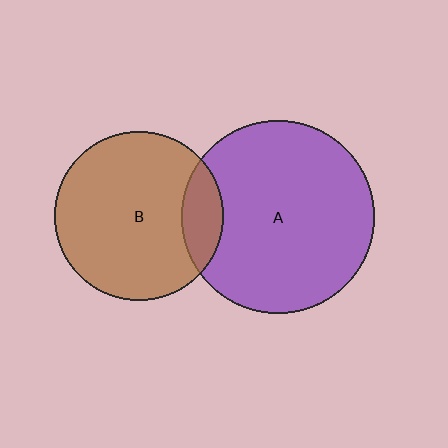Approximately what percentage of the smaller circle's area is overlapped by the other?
Approximately 15%.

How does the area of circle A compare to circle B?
Approximately 1.3 times.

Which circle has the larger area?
Circle A (purple).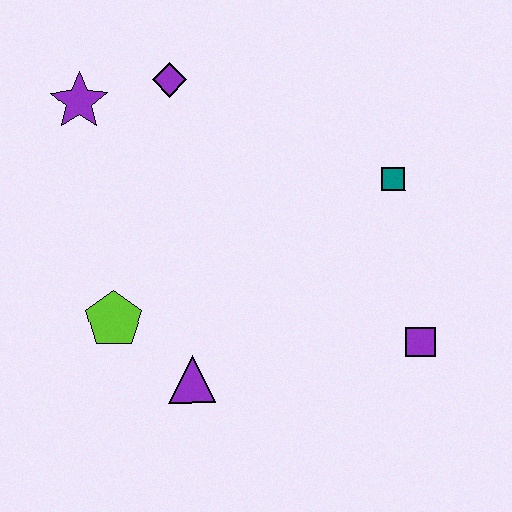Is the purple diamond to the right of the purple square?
No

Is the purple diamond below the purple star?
No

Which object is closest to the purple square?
The teal square is closest to the purple square.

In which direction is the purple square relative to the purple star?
The purple square is to the right of the purple star.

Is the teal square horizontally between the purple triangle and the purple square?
Yes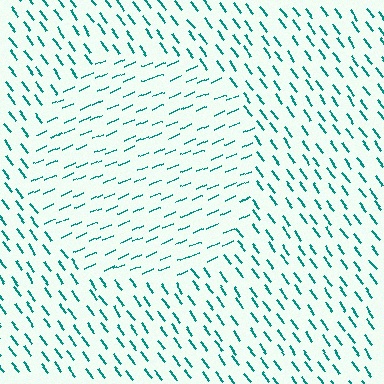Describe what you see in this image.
The image is filled with small teal line segments. A circle region in the image has lines oriented differently from the surrounding lines, creating a visible texture boundary.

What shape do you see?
I see a circle.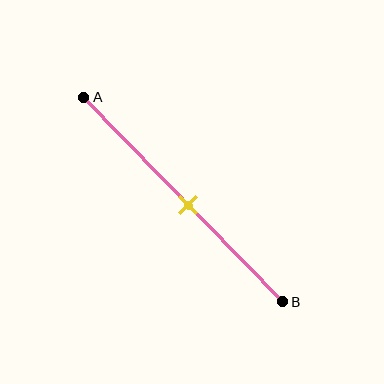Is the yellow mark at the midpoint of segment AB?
Yes, the mark is approximately at the midpoint.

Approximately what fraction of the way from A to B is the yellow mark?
The yellow mark is approximately 55% of the way from A to B.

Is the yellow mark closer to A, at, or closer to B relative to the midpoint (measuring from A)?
The yellow mark is approximately at the midpoint of segment AB.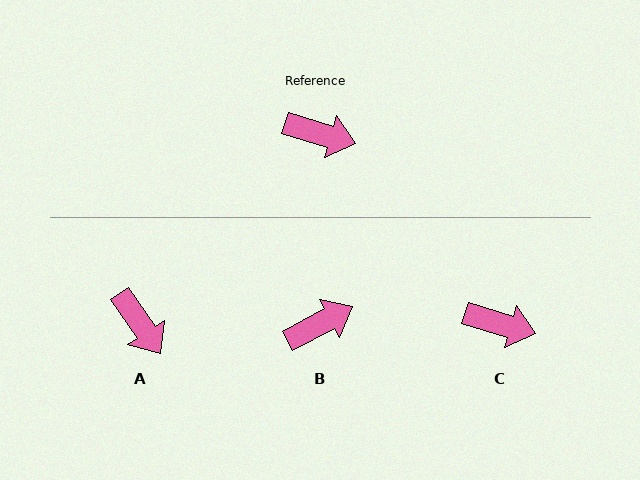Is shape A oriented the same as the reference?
No, it is off by about 40 degrees.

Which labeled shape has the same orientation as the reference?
C.